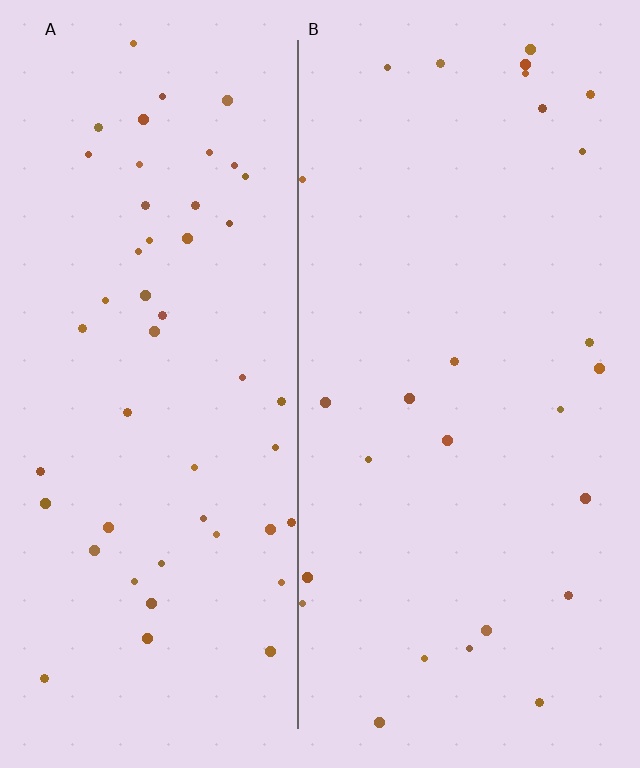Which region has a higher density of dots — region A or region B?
A (the left).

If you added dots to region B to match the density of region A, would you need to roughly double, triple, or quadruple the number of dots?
Approximately double.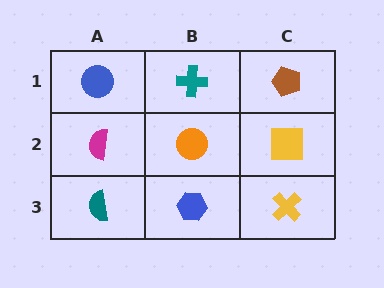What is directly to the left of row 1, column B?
A blue circle.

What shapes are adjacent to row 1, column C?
A yellow square (row 2, column C), a teal cross (row 1, column B).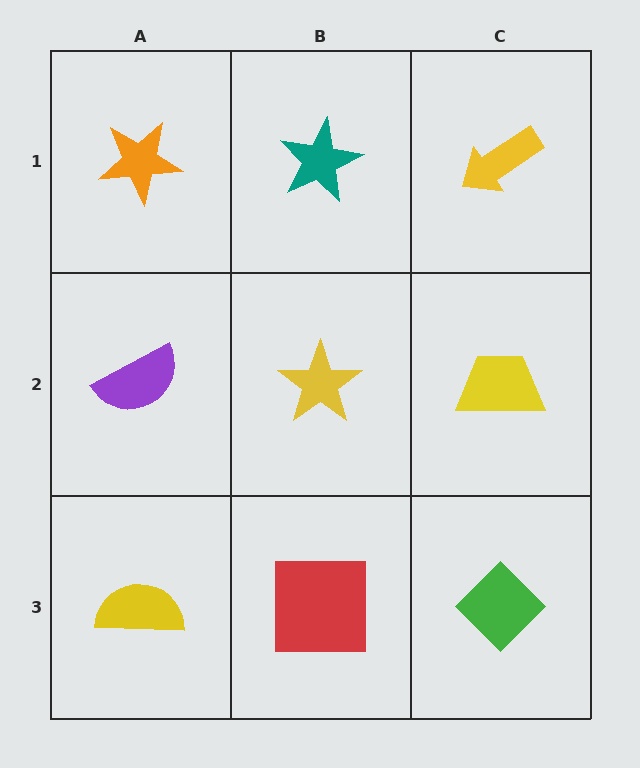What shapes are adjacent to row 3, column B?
A yellow star (row 2, column B), a yellow semicircle (row 3, column A), a green diamond (row 3, column C).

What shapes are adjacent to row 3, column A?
A purple semicircle (row 2, column A), a red square (row 3, column B).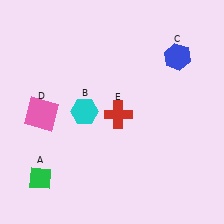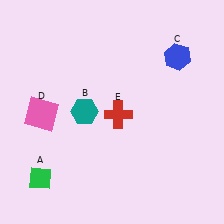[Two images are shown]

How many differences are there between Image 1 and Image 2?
There is 1 difference between the two images.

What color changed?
The hexagon (B) changed from cyan in Image 1 to teal in Image 2.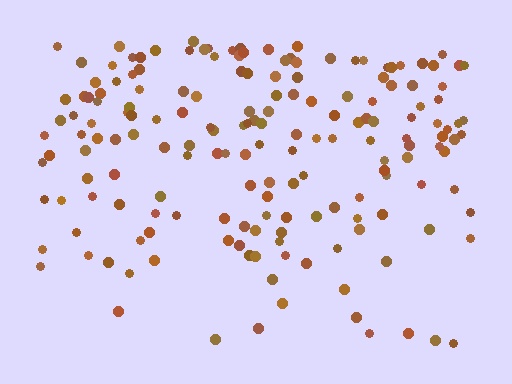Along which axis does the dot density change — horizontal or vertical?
Vertical.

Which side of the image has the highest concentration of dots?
The top.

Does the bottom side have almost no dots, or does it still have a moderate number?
Still a moderate number, just noticeably fewer than the top.